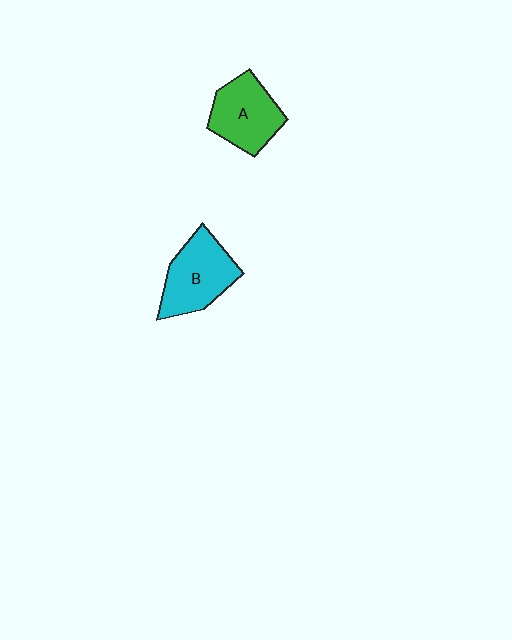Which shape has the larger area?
Shape B (cyan).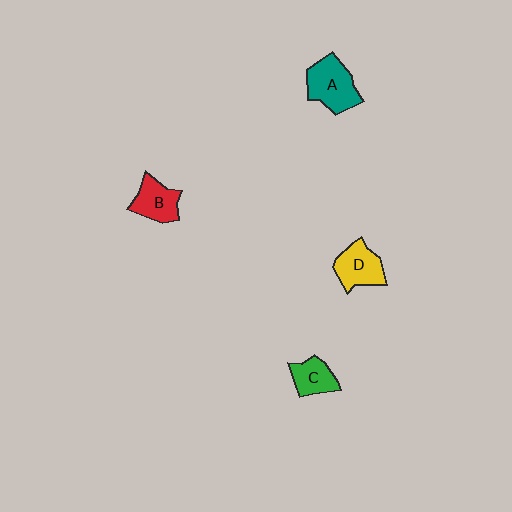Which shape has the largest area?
Shape A (teal).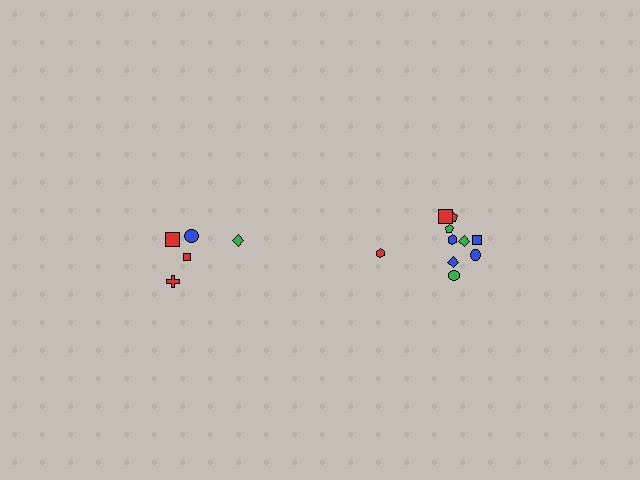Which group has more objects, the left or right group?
The right group.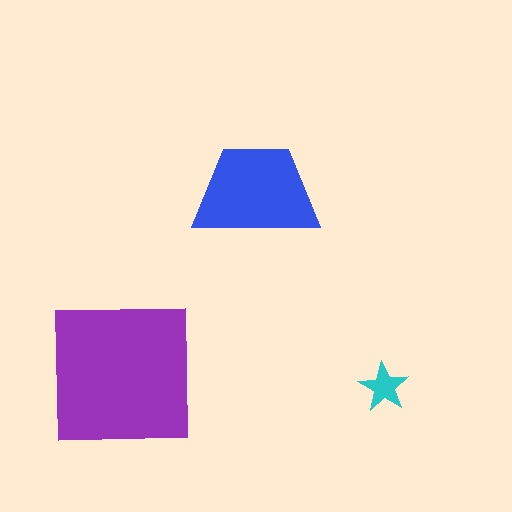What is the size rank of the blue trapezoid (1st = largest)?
2nd.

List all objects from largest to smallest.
The purple square, the blue trapezoid, the cyan star.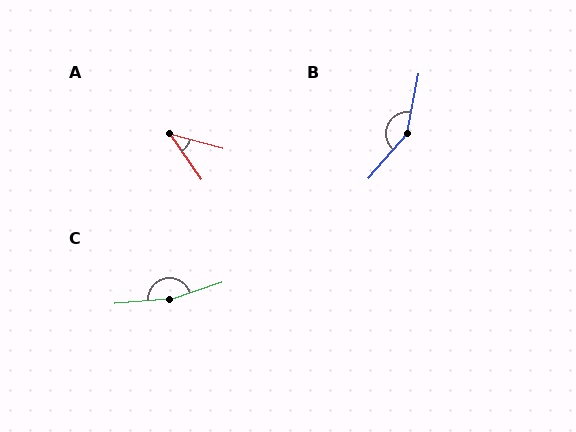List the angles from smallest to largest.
A (40°), B (150°), C (166°).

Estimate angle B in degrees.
Approximately 150 degrees.